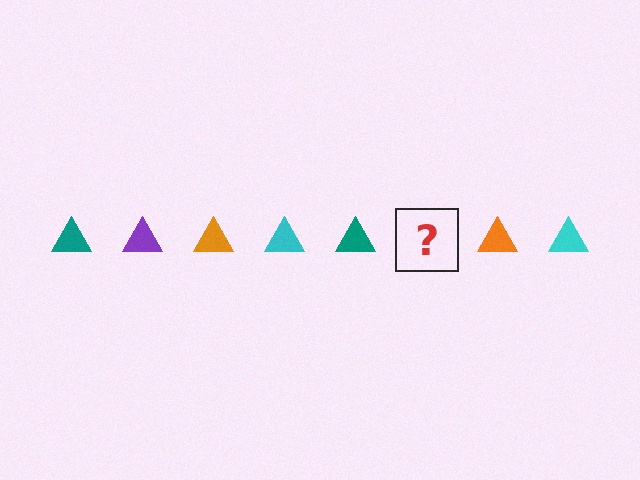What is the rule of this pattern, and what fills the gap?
The rule is that the pattern cycles through teal, purple, orange, cyan triangles. The gap should be filled with a purple triangle.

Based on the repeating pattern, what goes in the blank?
The blank should be a purple triangle.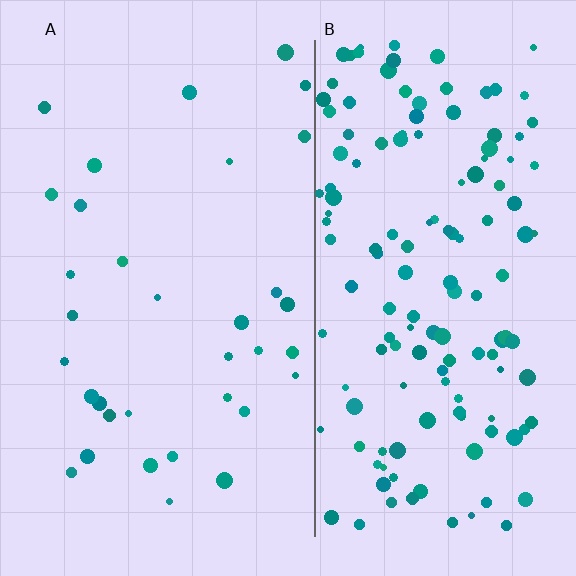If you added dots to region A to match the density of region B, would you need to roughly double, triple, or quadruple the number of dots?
Approximately quadruple.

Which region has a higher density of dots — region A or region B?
B (the right).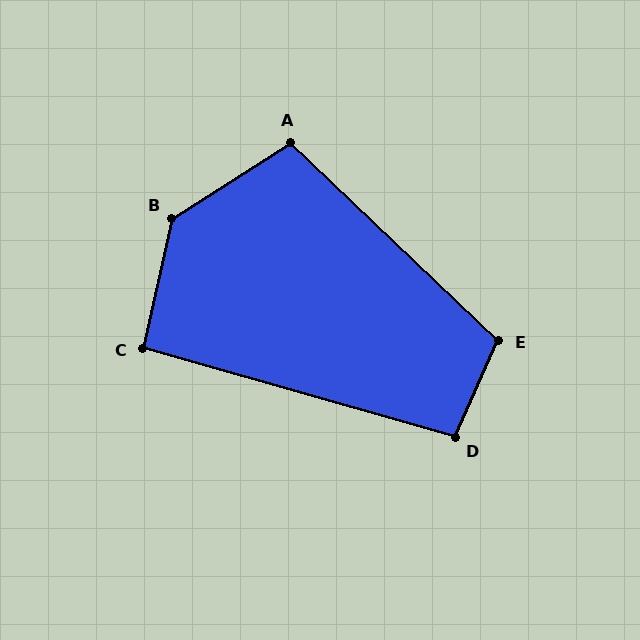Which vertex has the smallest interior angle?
C, at approximately 93 degrees.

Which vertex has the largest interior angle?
B, at approximately 135 degrees.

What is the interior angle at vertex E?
Approximately 110 degrees (obtuse).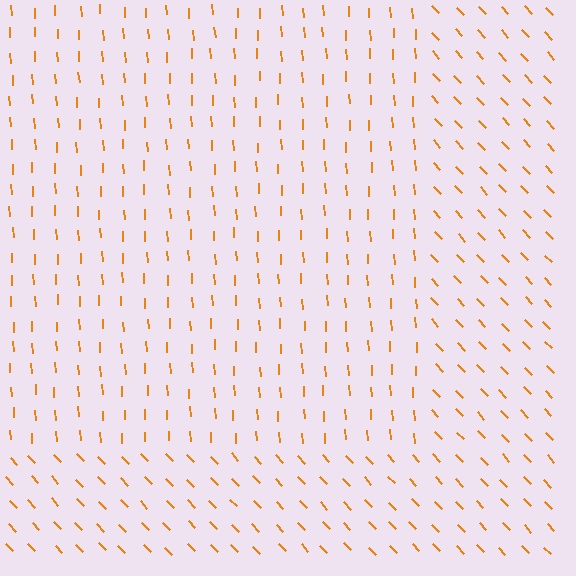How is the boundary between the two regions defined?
The boundary is defined purely by a change in line orientation (approximately 39 degrees difference). All lines are the same color and thickness.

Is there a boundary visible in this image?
Yes, there is a texture boundary formed by a change in line orientation.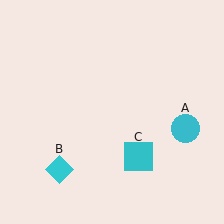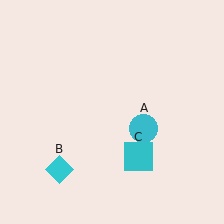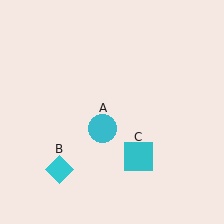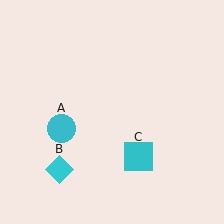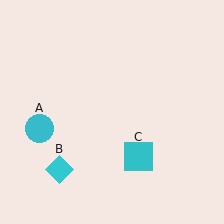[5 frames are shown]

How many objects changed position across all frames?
1 object changed position: cyan circle (object A).